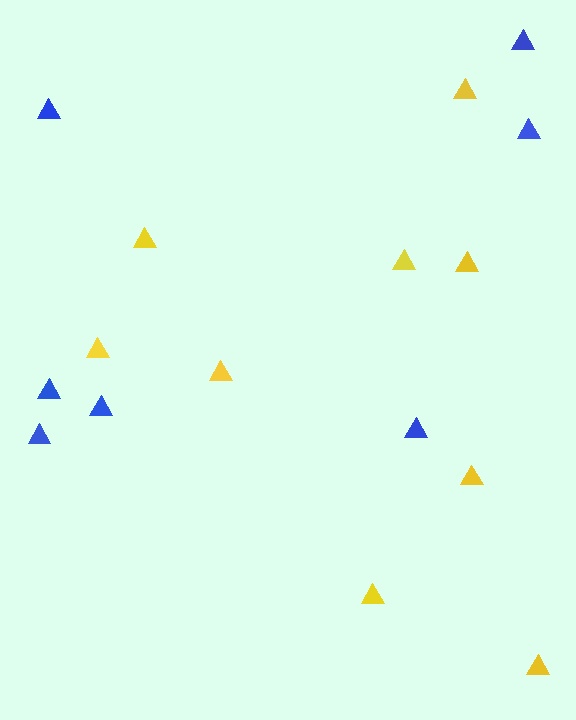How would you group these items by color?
There are 2 groups: one group of yellow triangles (9) and one group of blue triangles (7).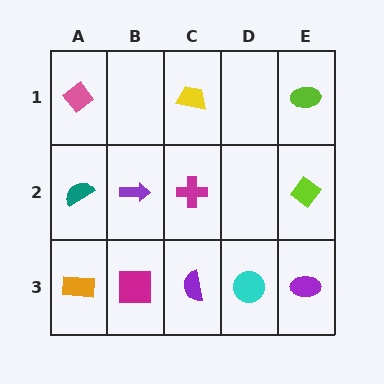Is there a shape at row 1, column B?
No, that cell is empty.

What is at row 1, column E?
A lime ellipse.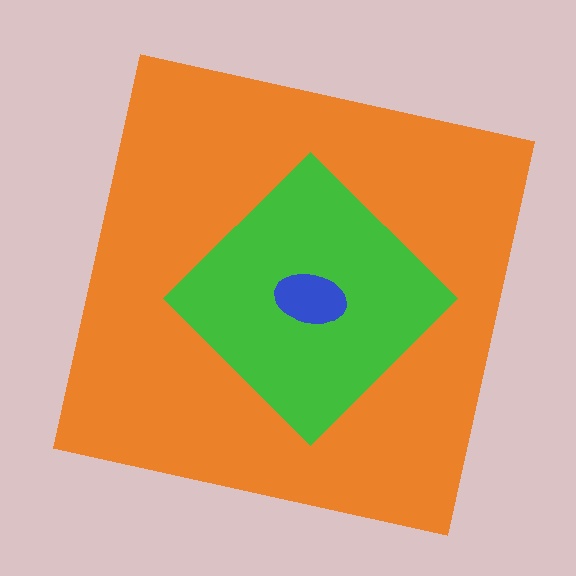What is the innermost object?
The blue ellipse.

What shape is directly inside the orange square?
The green diamond.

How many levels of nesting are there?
3.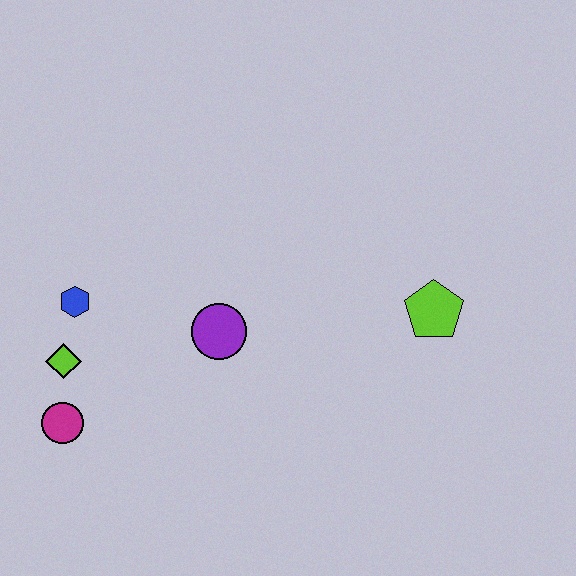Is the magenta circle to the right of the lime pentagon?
No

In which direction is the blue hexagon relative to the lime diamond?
The blue hexagon is above the lime diamond.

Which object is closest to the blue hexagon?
The lime diamond is closest to the blue hexagon.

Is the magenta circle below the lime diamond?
Yes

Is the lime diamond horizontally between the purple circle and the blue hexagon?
No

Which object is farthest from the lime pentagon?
The magenta circle is farthest from the lime pentagon.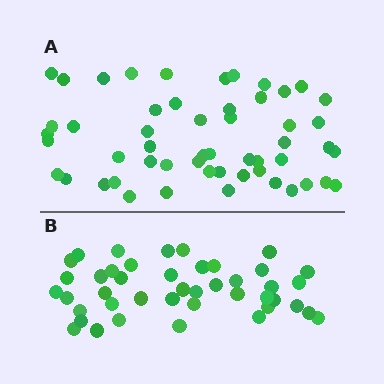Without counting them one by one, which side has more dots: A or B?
Region A (the top region) has more dots.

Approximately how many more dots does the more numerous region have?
Region A has roughly 10 or so more dots than region B.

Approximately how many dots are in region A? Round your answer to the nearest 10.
About 50 dots. (The exact count is 53, which rounds to 50.)